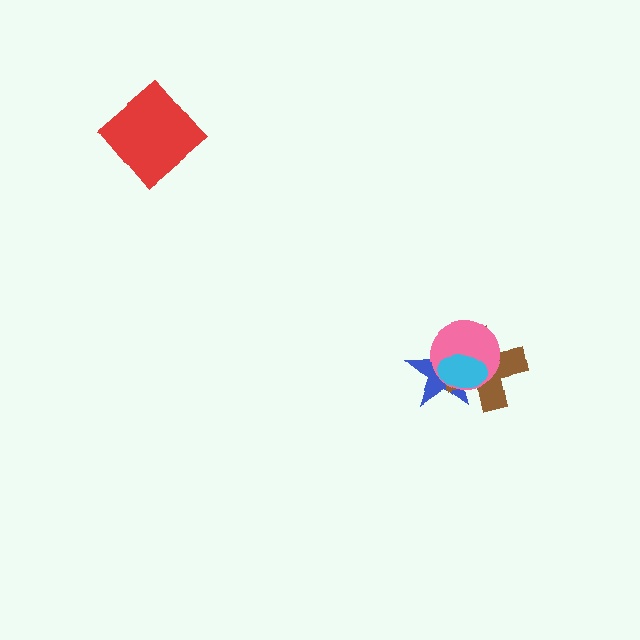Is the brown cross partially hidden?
Yes, it is partially covered by another shape.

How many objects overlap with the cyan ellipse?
3 objects overlap with the cyan ellipse.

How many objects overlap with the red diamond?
0 objects overlap with the red diamond.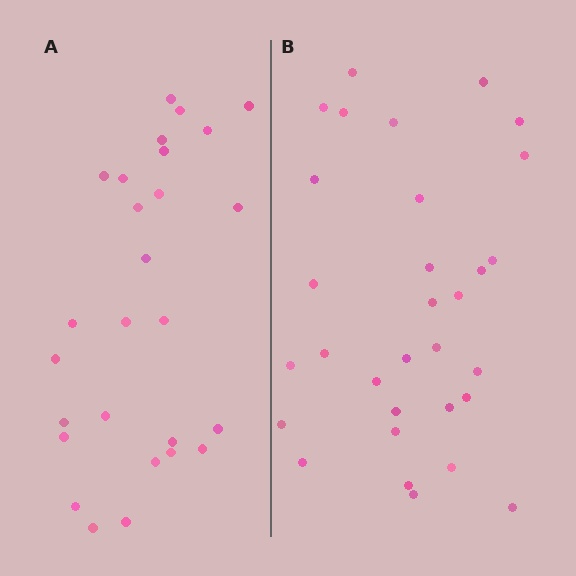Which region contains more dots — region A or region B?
Region B (the right region) has more dots.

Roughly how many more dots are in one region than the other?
Region B has about 4 more dots than region A.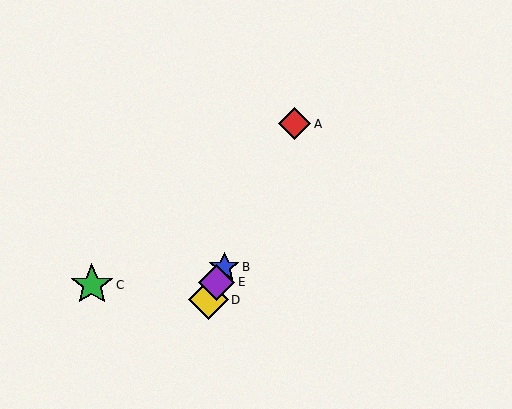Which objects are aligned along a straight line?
Objects A, B, D, E are aligned along a straight line.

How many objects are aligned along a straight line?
4 objects (A, B, D, E) are aligned along a straight line.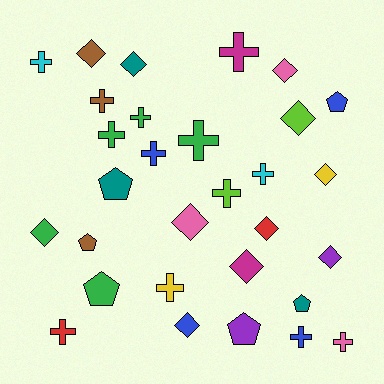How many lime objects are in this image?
There are 2 lime objects.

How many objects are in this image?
There are 30 objects.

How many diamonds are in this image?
There are 11 diamonds.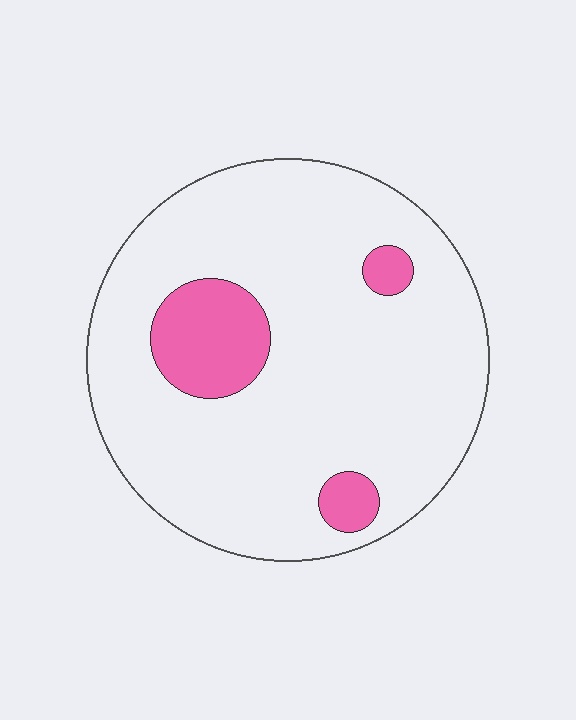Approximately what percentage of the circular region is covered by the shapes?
Approximately 15%.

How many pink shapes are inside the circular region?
3.